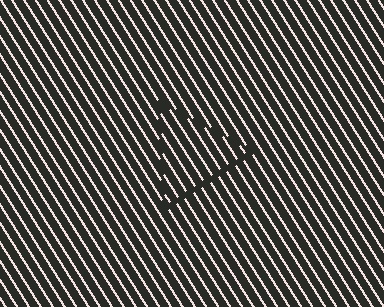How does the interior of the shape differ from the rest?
The interior of the shape contains the same grating, shifted by half a period — the contour is defined by the phase discontinuity where line-ends from the inner and outer gratings abut.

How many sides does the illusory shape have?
3 sides — the line-ends trace a triangle.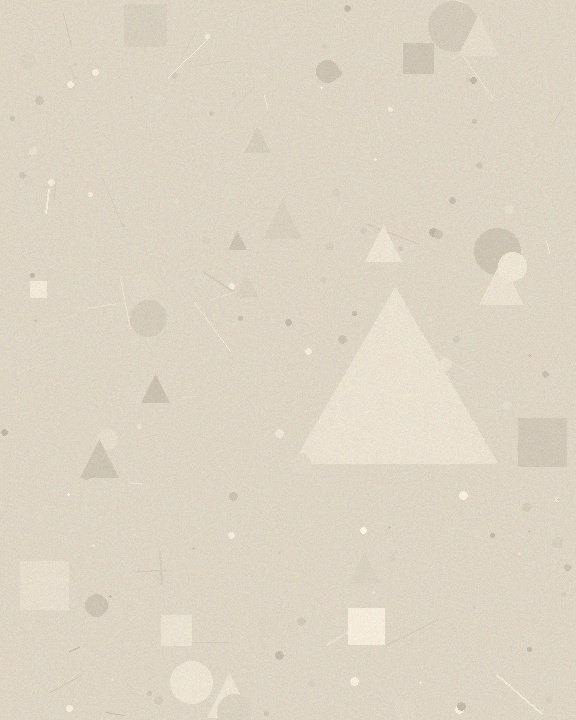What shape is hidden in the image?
A triangle is hidden in the image.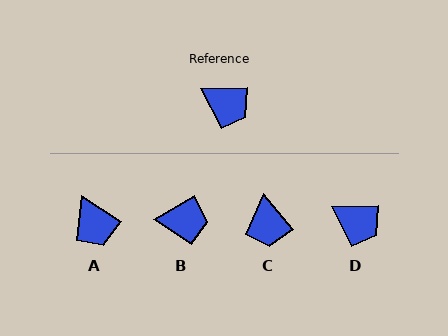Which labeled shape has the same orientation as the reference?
D.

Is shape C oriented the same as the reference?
No, it is off by about 50 degrees.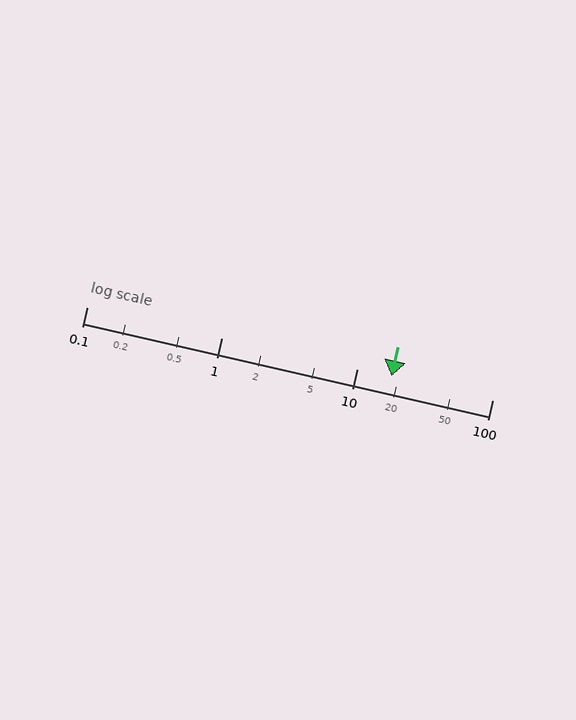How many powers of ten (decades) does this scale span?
The scale spans 3 decades, from 0.1 to 100.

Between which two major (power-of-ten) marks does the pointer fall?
The pointer is between 10 and 100.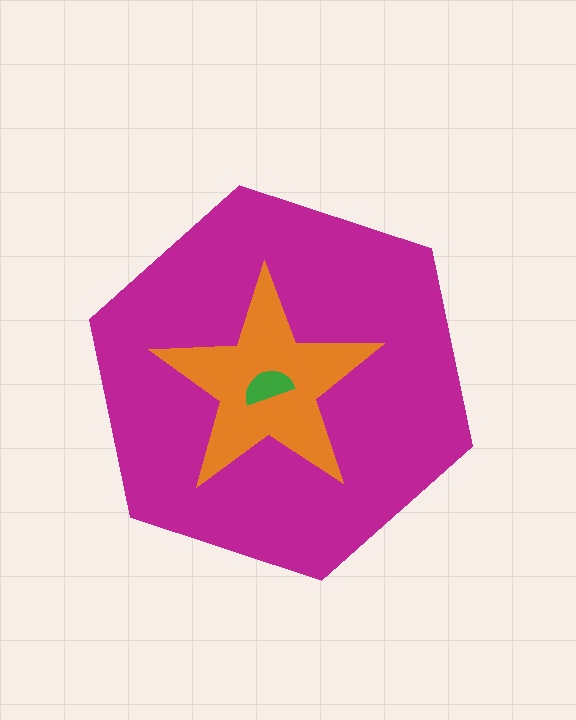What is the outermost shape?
The magenta hexagon.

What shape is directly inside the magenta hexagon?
The orange star.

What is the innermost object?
The green semicircle.